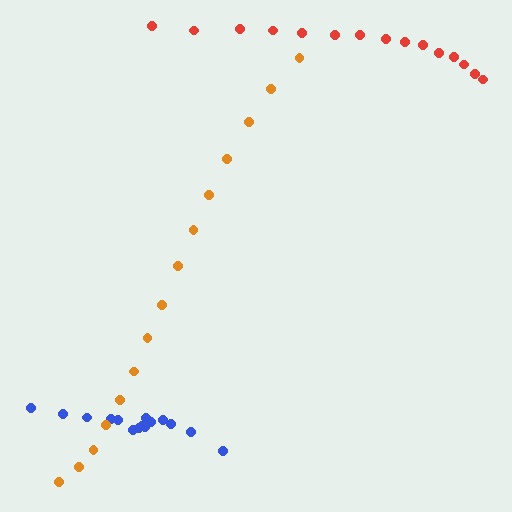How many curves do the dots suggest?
There are 3 distinct paths.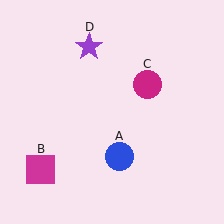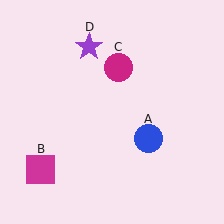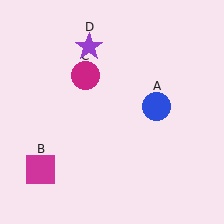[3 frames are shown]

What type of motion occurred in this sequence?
The blue circle (object A), magenta circle (object C) rotated counterclockwise around the center of the scene.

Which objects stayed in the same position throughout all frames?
Magenta square (object B) and purple star (object D) remained stationary.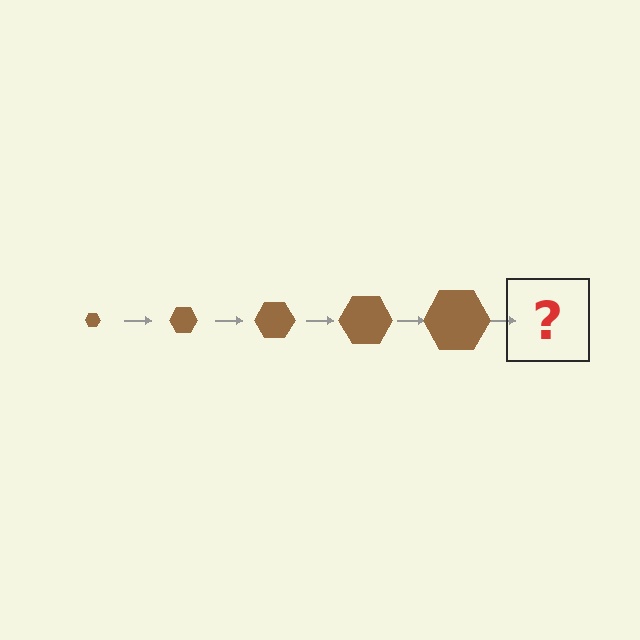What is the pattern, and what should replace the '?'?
The pattern is that the hexagon gets progressively larger each step. The '?' should be a brown hexagon, larger than the previous one.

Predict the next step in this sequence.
The next step is a brown hexagon, larger than the previous one.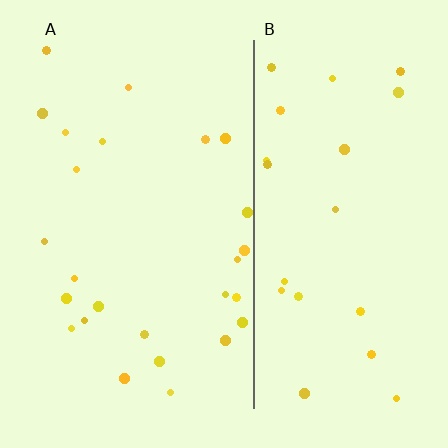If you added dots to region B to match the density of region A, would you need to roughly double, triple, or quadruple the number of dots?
Approximately double.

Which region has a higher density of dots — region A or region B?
A (the left).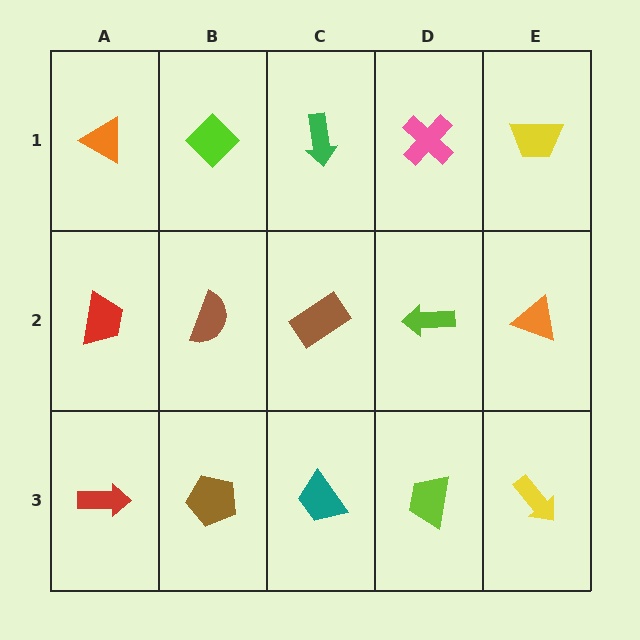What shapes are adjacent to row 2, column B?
A lime diamond (row 1, column B), a brown pentagon (row 3, column B), a red trapezoid (row 2, column A), a brown rectangle (row 2, column C).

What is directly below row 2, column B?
A brown pentagon.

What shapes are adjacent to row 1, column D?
A lime arrow (row 2, column D), a green arrow (row 1, column C), a yellow trapezoid (row 1, column E).